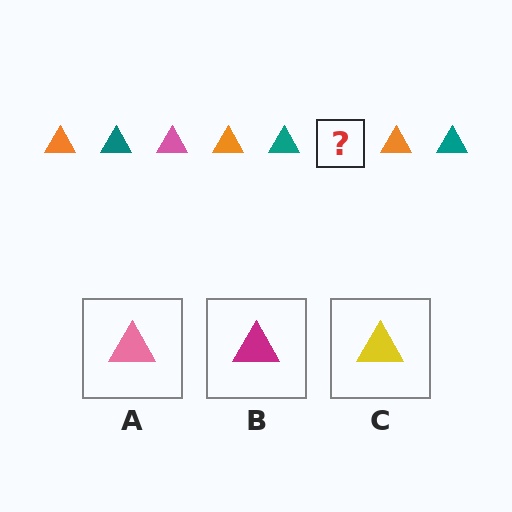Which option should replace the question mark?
Option A.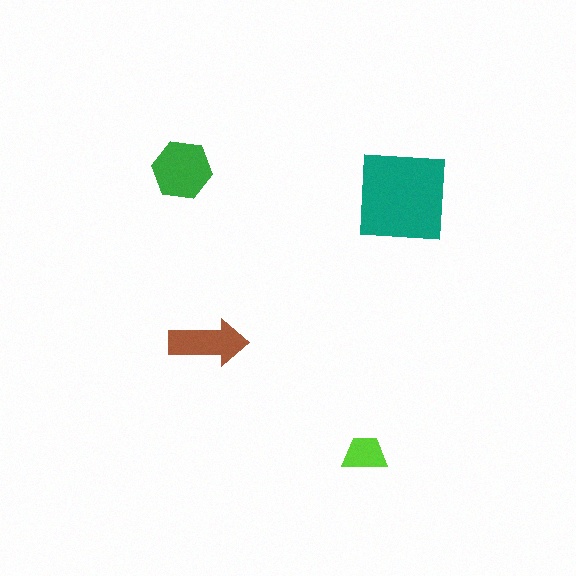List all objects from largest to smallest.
The teal square, the green hexagon, the brown arrow, the lime trapezoid.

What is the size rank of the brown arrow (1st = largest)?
3rd.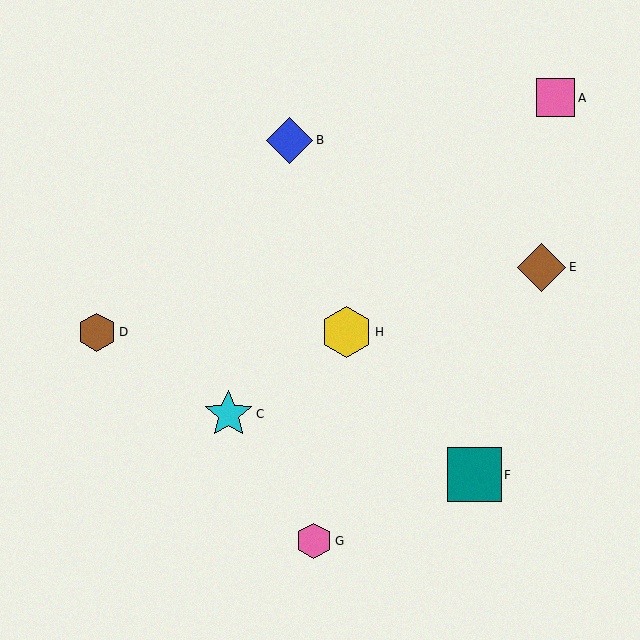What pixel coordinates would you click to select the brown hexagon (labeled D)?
Click at (97, 332) to select the brown hexagon D.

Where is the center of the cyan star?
The center of the cyan star is at (228, 414).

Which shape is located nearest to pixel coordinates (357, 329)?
The yellow hexagon (labeled H) at (347, 332) is nearest to that location.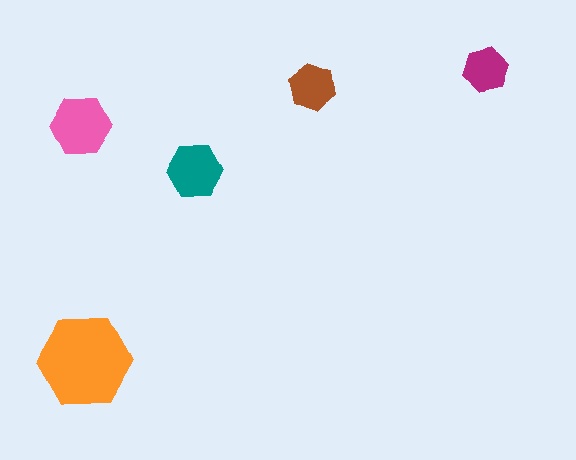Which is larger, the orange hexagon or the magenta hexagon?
The orange one.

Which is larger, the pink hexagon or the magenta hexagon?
The pink one.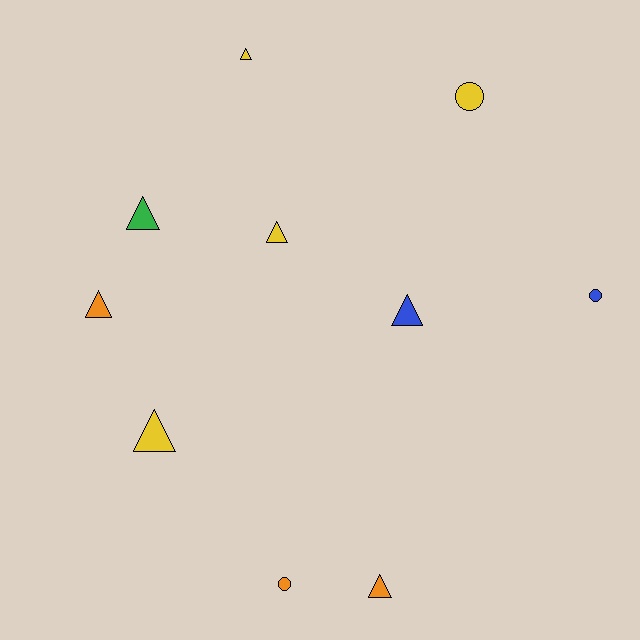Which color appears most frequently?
Yellow, with 4 objects.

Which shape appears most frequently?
Triangle, with 7 objects.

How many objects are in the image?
There are 10 objects.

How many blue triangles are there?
There is 1 blue triangle.